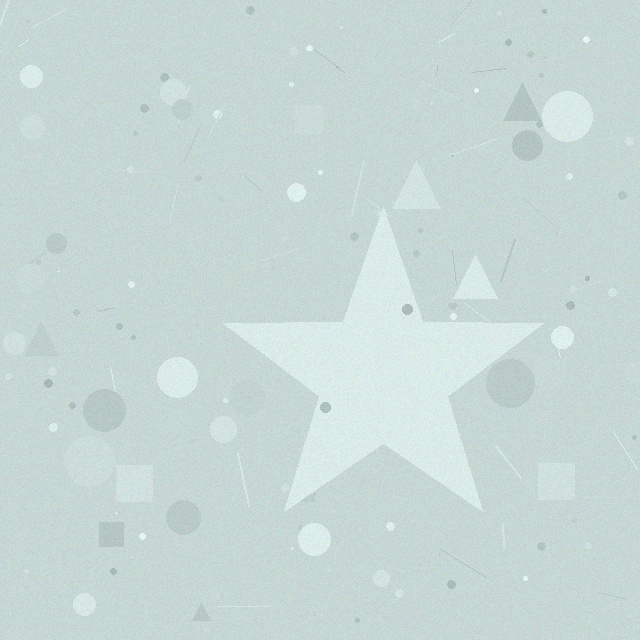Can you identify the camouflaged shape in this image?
The camouflaged shape is a star.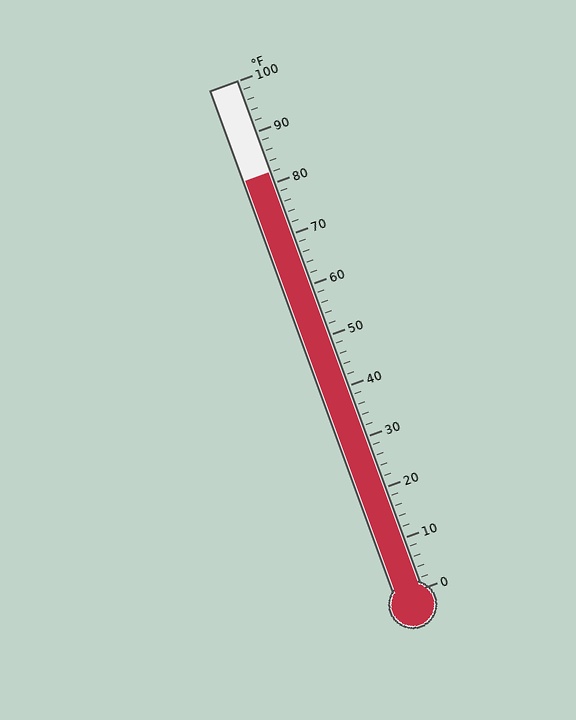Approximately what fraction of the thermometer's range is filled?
The thermometer is filled to approximately 80% of its range.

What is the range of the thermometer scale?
The thermometer scale ranges from 0°F to 100°F.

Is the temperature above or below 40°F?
The temperature is above 40°F.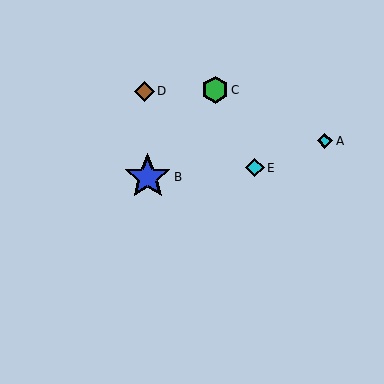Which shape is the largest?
The blue star (labeled B) is the largest.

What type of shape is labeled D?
Shape D is a brown diamond.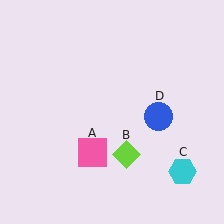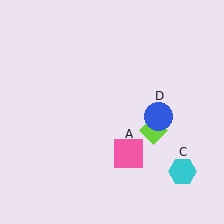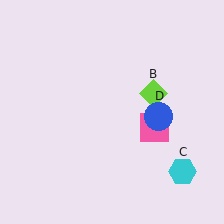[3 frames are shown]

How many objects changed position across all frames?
2 objects changed position: pink square (object A), lime diamond (object B).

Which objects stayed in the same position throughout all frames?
Cyan hexagon (object C) and blue circle (object D) remained stationary.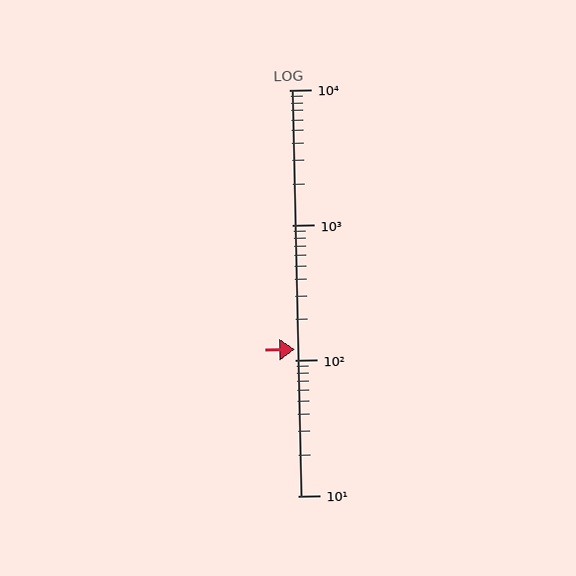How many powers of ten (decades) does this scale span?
The scale spans 3 decades, from 10 to 10000.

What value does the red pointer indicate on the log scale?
The pointer indicates approximately 120.